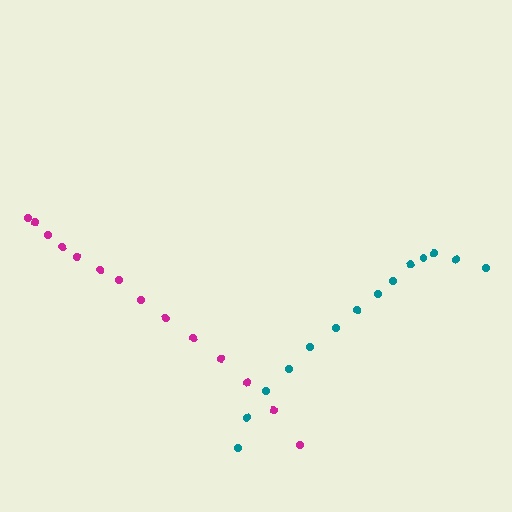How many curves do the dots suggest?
There are 2 distinct paths.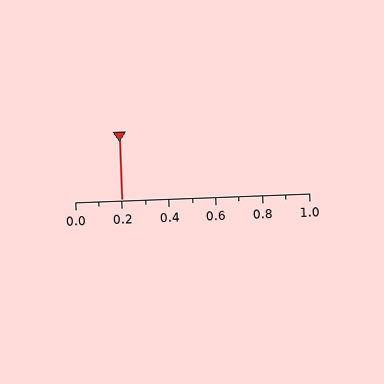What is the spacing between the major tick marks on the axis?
The major ticks are spaced 0.2 apart.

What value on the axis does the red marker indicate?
The marker indicates approximately 0.2.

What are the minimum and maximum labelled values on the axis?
The axis runs from 0.0 to 1.0.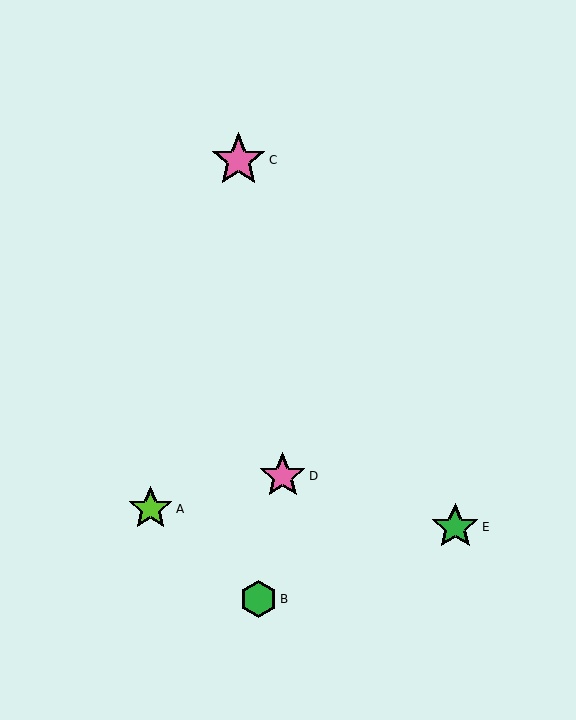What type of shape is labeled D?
Shape D is a pink star.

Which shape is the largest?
The pink star (labeled C) is the largest.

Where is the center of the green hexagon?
The center of the green hexagon is at (259, 599).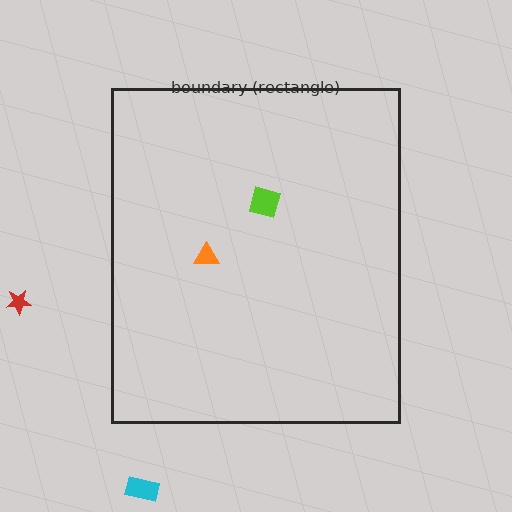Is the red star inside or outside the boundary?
Outside.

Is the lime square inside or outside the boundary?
Inside.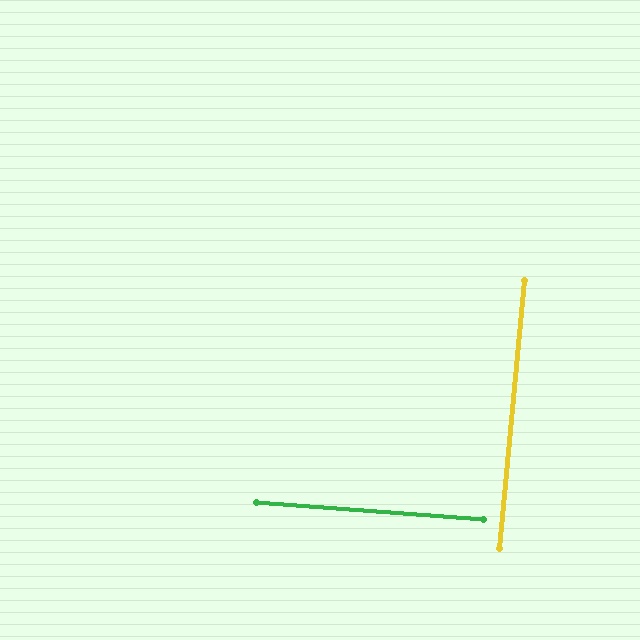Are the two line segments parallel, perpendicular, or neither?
Perpendicular — they meet at approximately 89°.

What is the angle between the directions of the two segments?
Approximately 89 degrees.